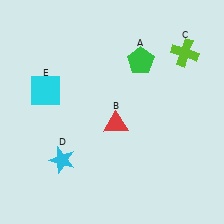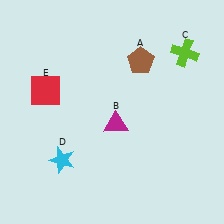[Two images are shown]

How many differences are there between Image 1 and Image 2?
There are 3 differences between the two images.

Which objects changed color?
A changed from green to brown. B changed from red to magenta. E changed from cyan to red.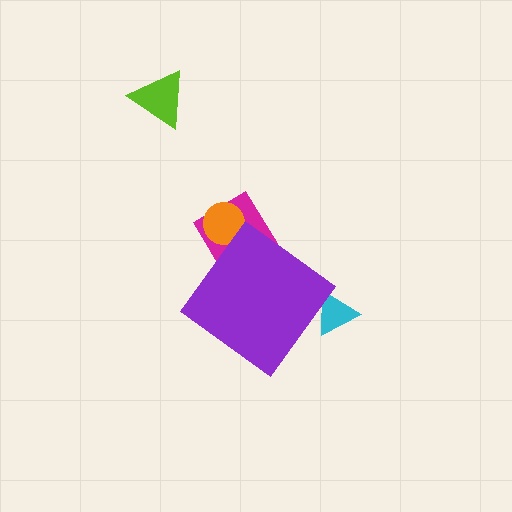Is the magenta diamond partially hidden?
Yes, the magenta diamond is partially hidden behind the purple diamond.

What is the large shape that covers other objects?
A purple diamond.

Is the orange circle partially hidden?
Yes, the orange circle is partially hidden behind the purple diamond.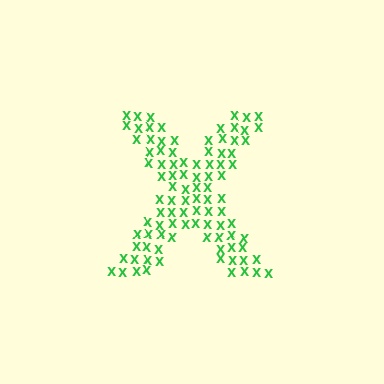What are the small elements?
The small elements are letter X's.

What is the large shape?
The large shape is the letter X.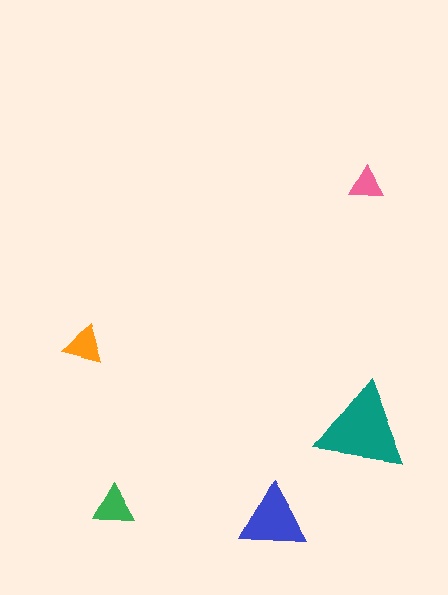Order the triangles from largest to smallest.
the teal one, the blue one, the green one, the orange one, the pink one.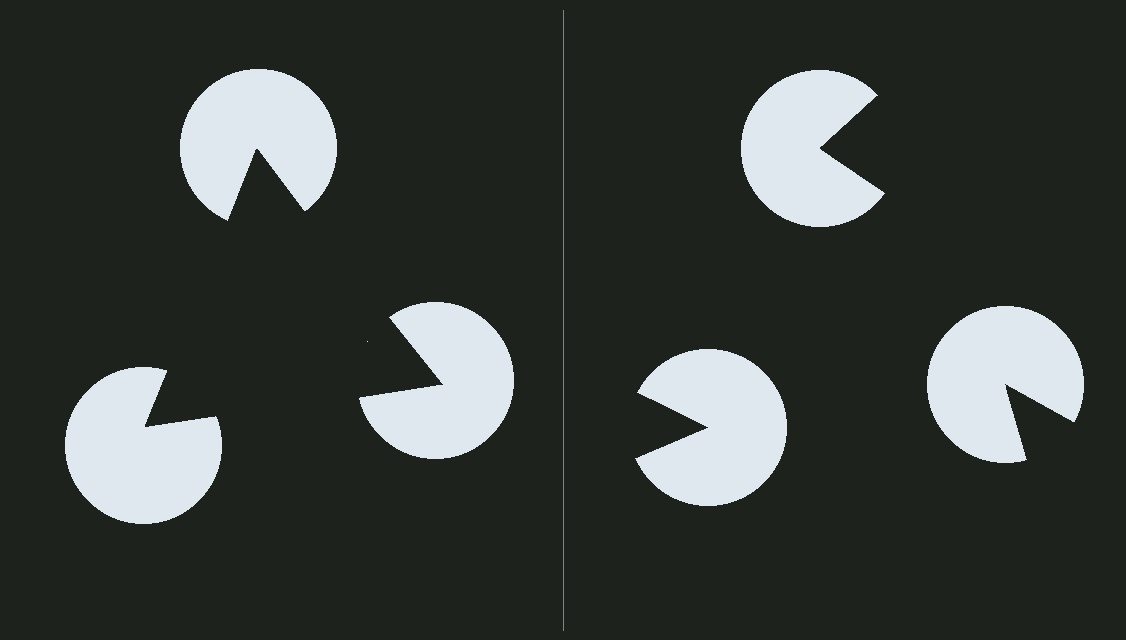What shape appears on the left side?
An illusory triangle.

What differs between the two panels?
The pac-man discs are positioned identically on both sides; only the wedge orientations differ. On the left they align to a triangle; on the right they are misaligned.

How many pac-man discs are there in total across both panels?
6 — 3 on each side.